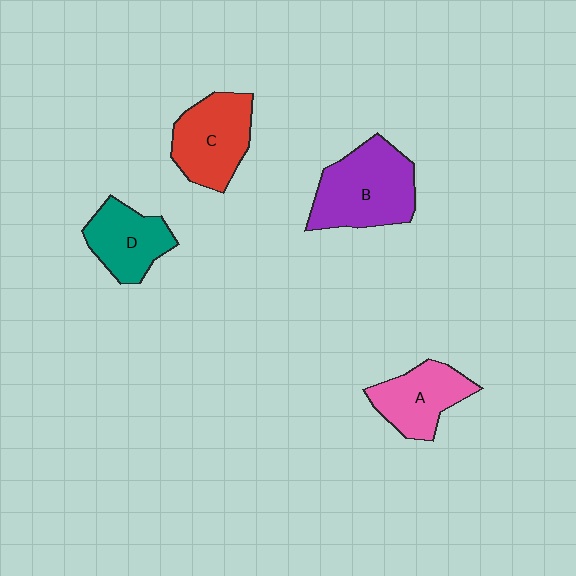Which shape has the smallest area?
Shape D (teal).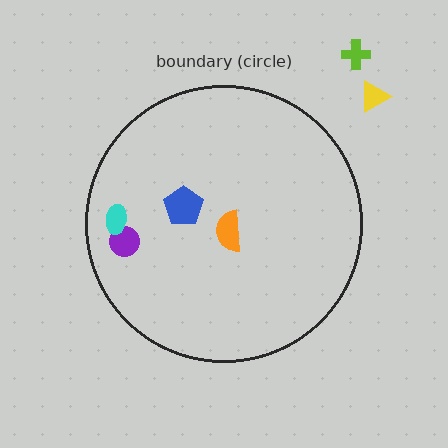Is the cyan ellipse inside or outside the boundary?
Inside.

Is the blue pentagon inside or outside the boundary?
Inside.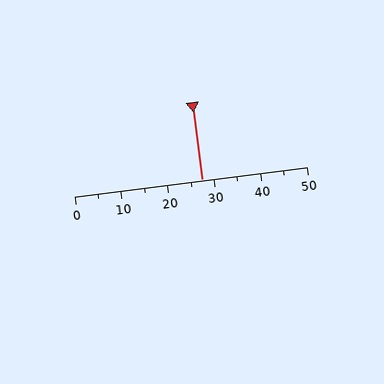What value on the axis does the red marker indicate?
The marker indicates approximately 27.5.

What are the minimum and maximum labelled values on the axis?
The axis runs from 0 to 50.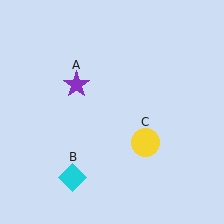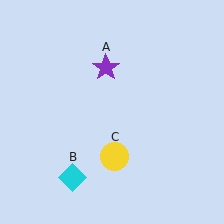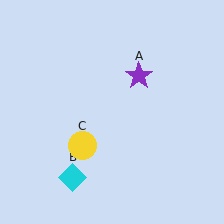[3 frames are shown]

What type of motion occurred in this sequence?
The purple star (object A), yellow circle (object C) rotated clockwise around the center of the scene.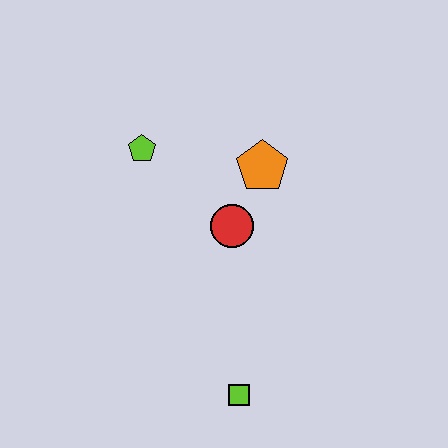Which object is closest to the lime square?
The red circle is closest to the lime square.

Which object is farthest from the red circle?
The lime square is farthest from the red circle.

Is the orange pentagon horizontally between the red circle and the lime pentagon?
No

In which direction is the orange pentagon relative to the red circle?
The orange pentagon is above the red circle.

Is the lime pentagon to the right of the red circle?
No